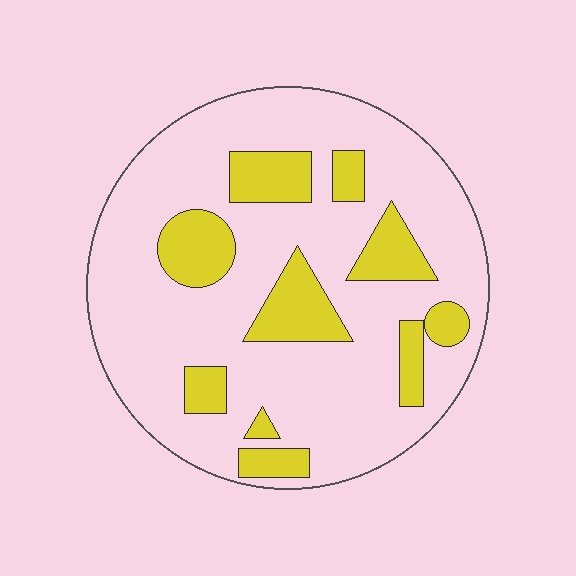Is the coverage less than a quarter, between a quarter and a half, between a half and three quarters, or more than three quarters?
Less than a quarter.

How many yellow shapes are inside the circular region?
10.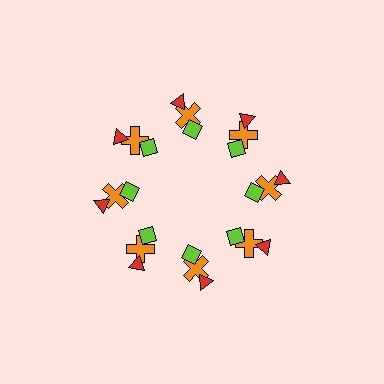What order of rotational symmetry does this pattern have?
This pattern has 8-fold rotational symmetry.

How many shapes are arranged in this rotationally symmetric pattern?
There are 24 shapes, arranged in 8 groups of 3.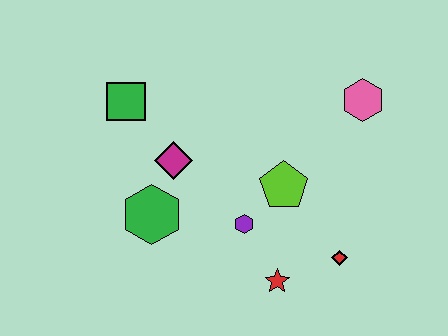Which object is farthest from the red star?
The green square is farthest from the red star.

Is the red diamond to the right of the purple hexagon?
Yes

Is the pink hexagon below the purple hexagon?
No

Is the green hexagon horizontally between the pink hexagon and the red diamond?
No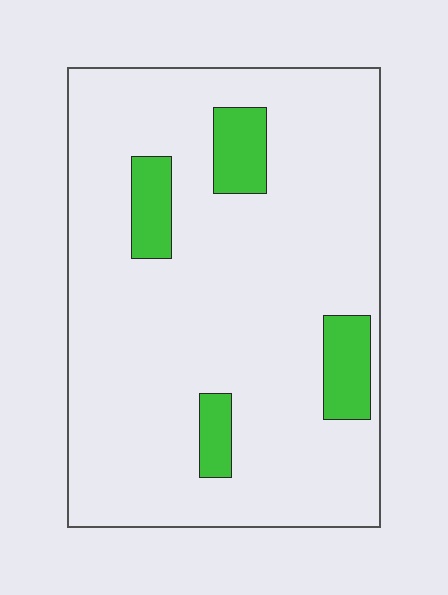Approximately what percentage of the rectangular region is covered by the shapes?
Approximately 10%.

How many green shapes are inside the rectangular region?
4.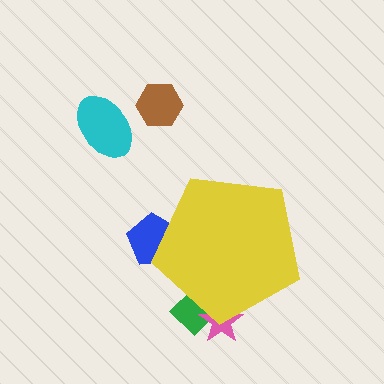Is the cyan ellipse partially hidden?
No, the cyan ellipse is fully visible.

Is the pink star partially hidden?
Yes, the pink star is partially hidden behind the yellow pentagon.